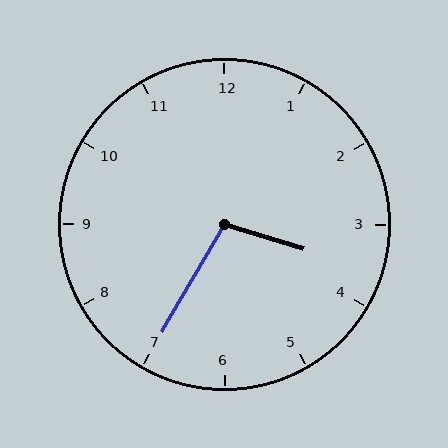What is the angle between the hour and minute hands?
Approximately 102 degrees.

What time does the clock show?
3:35.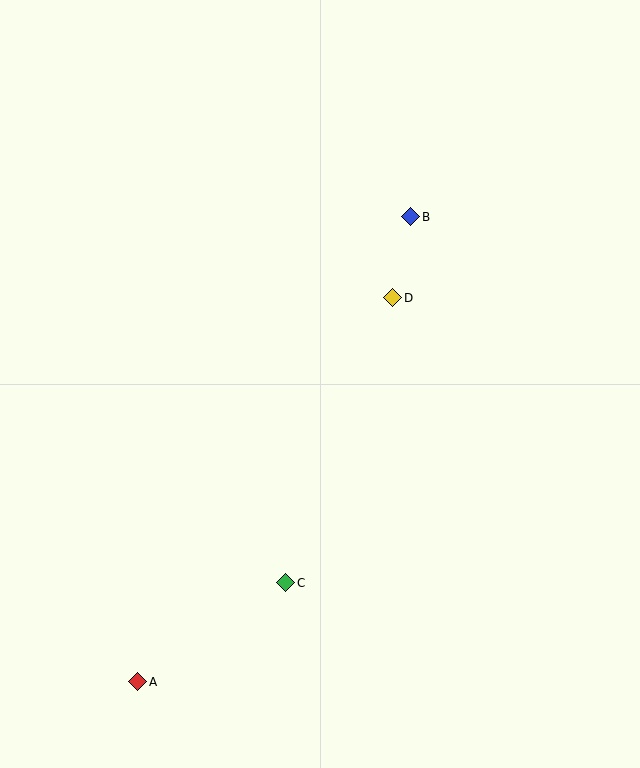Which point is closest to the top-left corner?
Point B is closest to the top-left corner.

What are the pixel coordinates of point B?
Point B is at (411, 217).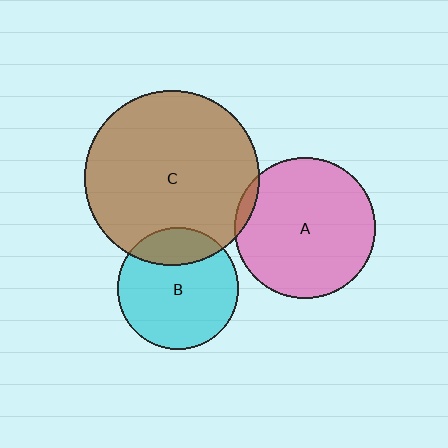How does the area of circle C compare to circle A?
Approximately 1.5 times.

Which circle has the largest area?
Circle C (brown).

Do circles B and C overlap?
Yes.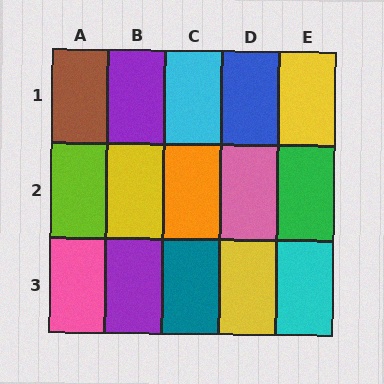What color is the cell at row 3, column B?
Purple.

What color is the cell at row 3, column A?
Pink.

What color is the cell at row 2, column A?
Lime.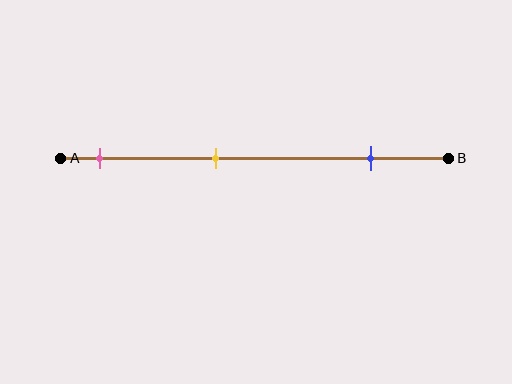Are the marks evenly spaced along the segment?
Yes, the marks are approximately evenly spaced.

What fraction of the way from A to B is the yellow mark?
The yellow mark is approximately 40% (0.4) of the way from A to B.